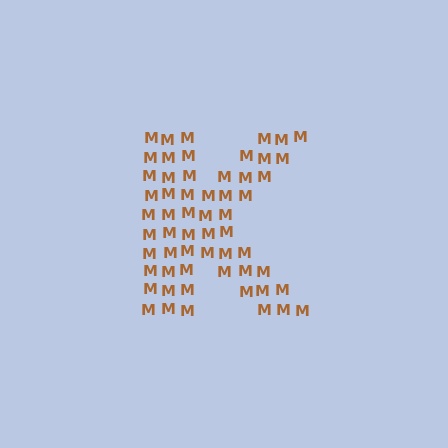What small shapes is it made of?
It is made of small letter M's.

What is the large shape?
The large shape is the letter K.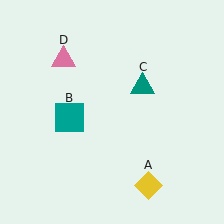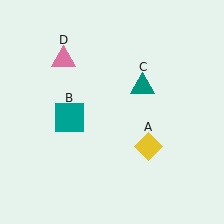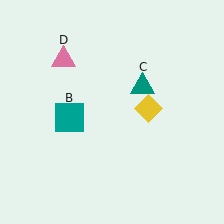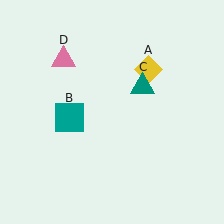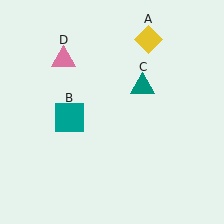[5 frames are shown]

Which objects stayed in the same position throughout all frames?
Teal square (object B) and teal triangle (object C) and pink triangle (object D) remained stationary.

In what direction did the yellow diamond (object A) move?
The yellow diamond (object A) moved up.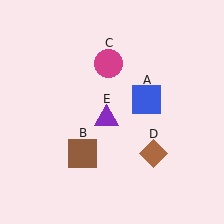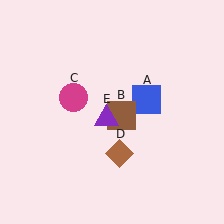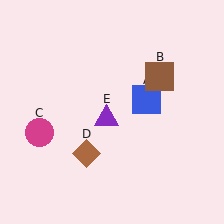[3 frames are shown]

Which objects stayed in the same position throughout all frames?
Blue square (object A) and purple triangle (object E) remained stationary.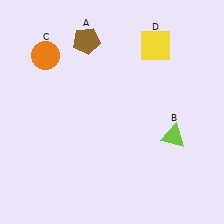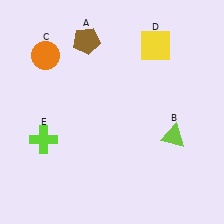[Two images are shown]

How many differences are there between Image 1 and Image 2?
There is 1 difference between the two images.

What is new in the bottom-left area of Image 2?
A lime cross (E) was added in the bottom-left area of Image 2.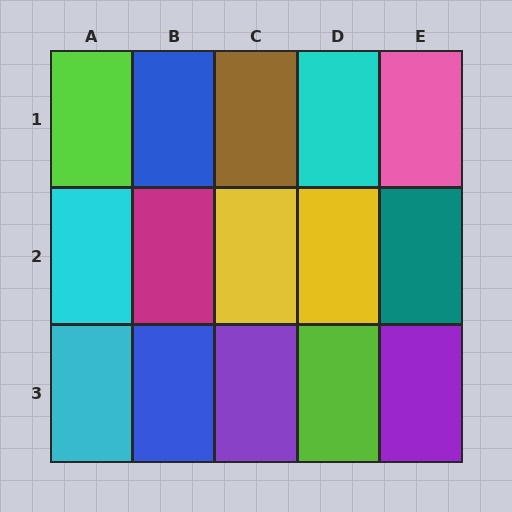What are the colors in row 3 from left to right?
Cyan, blue, purple, lime, purple.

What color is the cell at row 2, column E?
Teal.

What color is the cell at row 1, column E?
Pink.